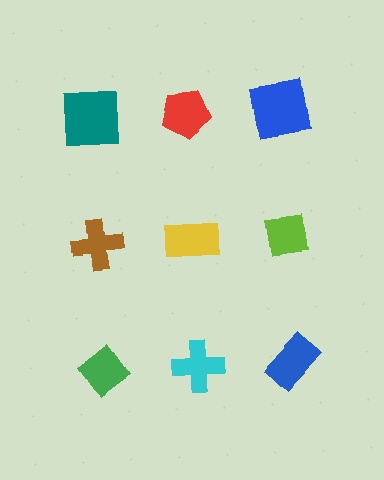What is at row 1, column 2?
A red pentagon.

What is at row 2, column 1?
A brown cross.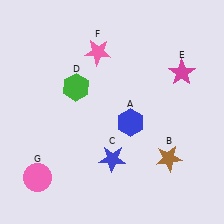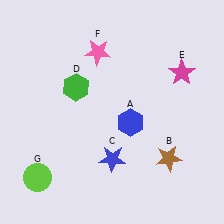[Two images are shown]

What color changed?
The circle (G) changed from pink in Image 1 to lime in Image 2.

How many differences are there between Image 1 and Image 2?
There is 1 difference between the two images.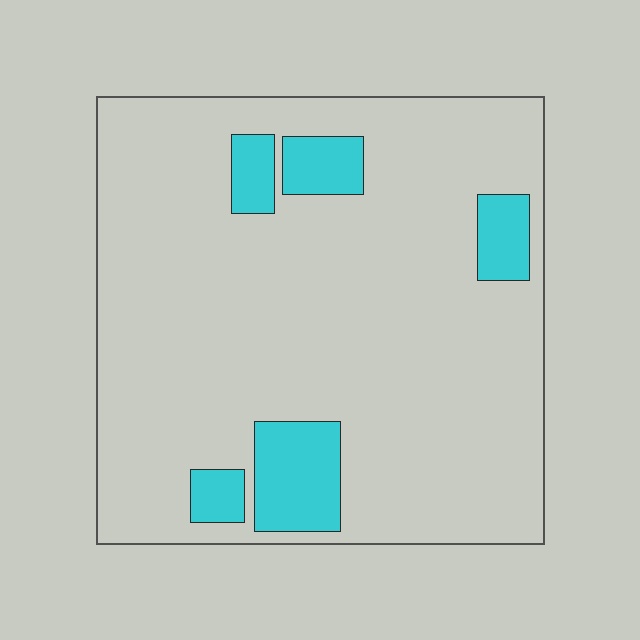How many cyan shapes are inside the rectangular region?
5.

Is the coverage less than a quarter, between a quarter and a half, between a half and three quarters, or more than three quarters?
Less than a quarter.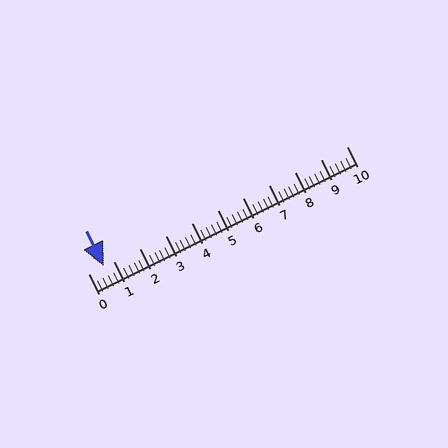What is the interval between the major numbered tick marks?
The major tick marks are spaced 1 units apart.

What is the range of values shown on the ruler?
The ruler shows values from 0 to 10.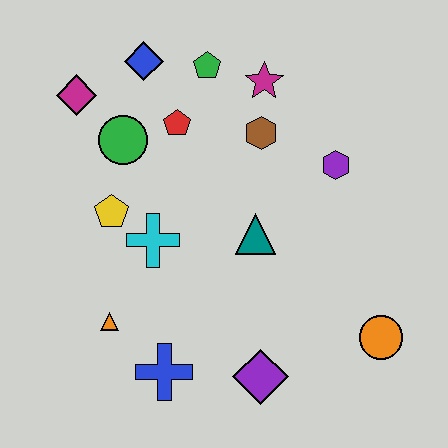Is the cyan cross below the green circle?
Yes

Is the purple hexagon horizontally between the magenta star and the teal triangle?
No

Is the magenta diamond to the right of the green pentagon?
No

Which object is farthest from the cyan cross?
The orange circle is farthest from the cyan cross.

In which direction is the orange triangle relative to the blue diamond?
The orange triangle is below the blue diamond.